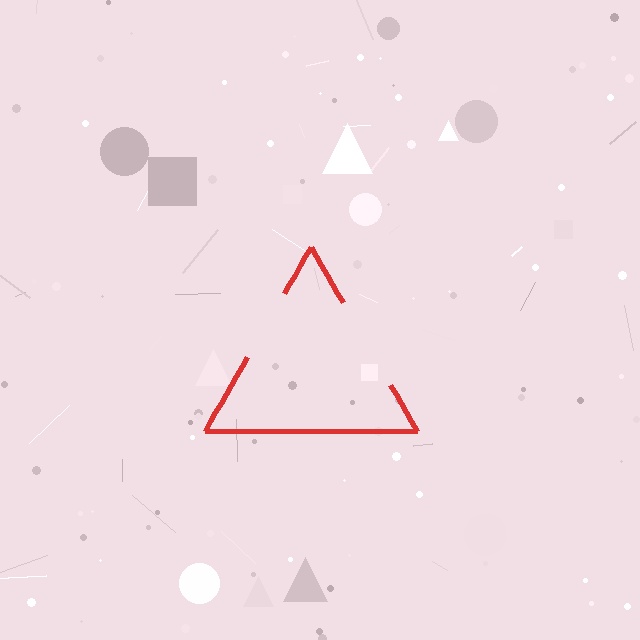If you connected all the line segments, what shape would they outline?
They would outline a triangle.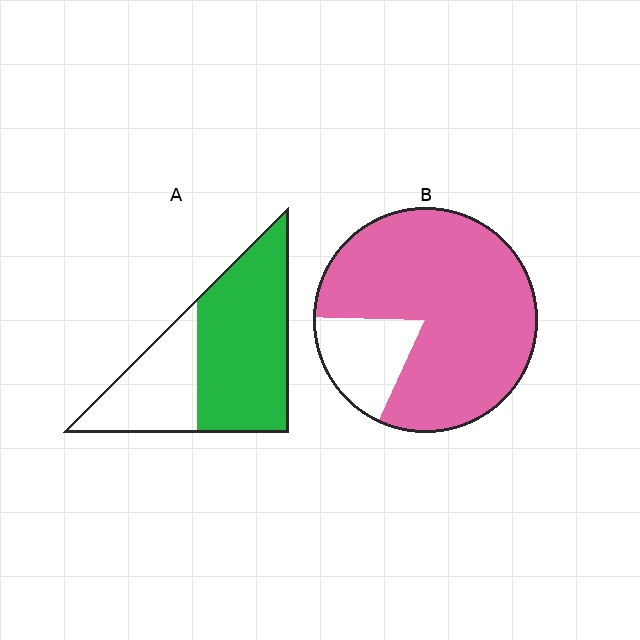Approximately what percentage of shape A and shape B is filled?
A is approximately 65% and B is approximately 80%.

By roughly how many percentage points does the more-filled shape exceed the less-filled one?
By roughly 15 percentage points (B over A).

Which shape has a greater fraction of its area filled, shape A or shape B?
Shape B.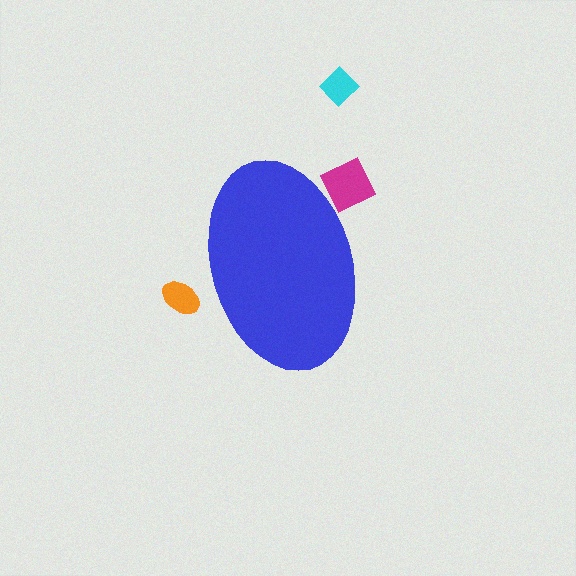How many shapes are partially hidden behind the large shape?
2 shapes are partially hidden.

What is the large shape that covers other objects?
A blue ellipse.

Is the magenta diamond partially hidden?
Yes, the magenta diamond is partially hidden behind the blue ellipse.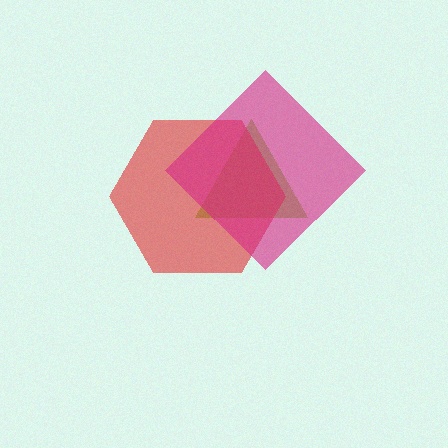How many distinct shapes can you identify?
There are 3 distinct shapes: a lime triangle, a red hexagon, a magenta diamond.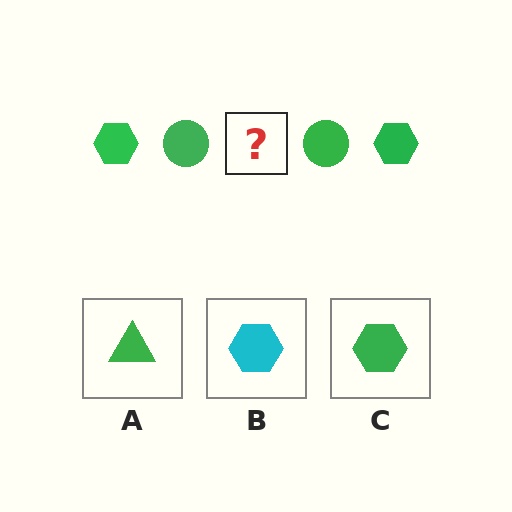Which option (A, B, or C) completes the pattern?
C.